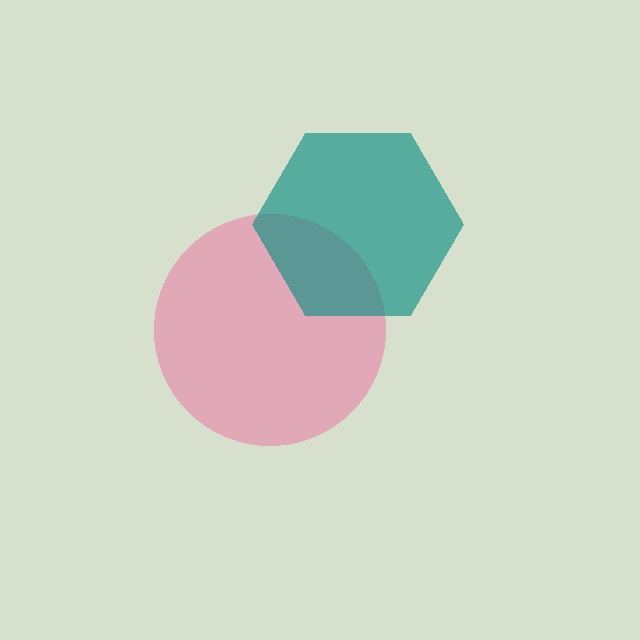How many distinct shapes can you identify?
There are 2 distinct shapes: a pink circle, a teal hexagon.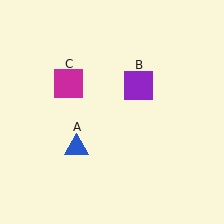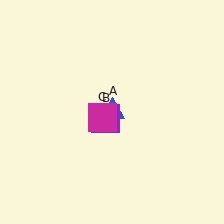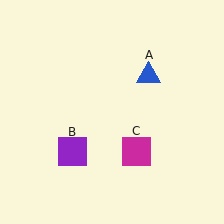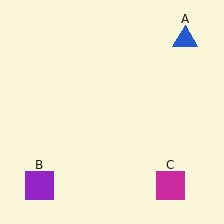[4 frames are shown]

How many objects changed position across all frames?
3 objects changed position: blue triangle (object A), purple square (object B), magenta square (object C).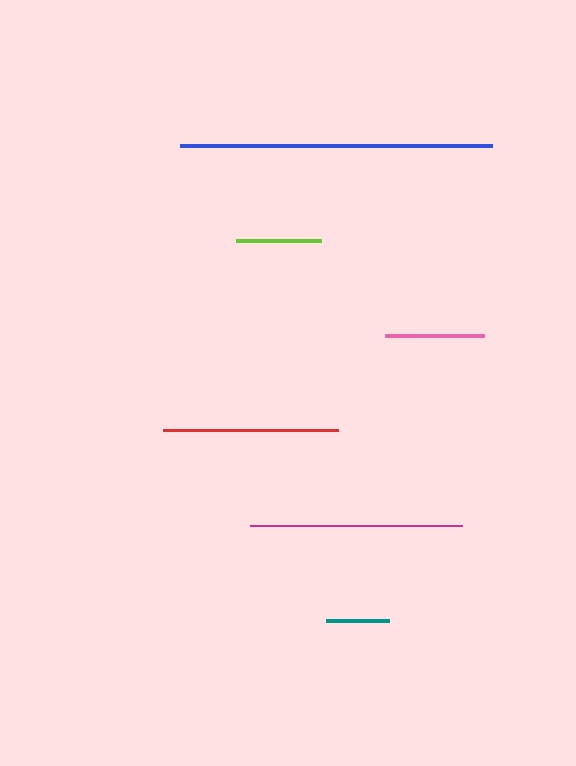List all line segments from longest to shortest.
From longest to shortest: blue, magenta, red, pink, lime, teal.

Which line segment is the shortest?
The teal line is the shortest at approximately 62 pixels.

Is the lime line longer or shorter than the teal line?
The lime line is longer than the teal line.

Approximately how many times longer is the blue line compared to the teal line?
The blue line is approximately 5.0 times the length of the teal line.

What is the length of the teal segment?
The teal segment is approximately 62 pixels long.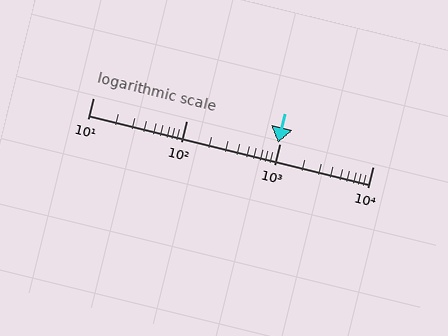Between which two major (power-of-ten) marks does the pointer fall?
The pointer is between 100 and 1000.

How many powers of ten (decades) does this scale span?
The scale spans 3 decades, from 10 to 10000.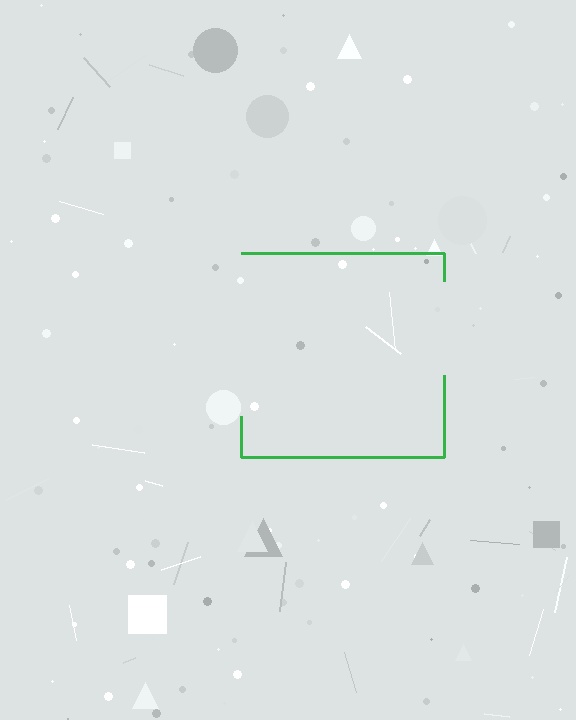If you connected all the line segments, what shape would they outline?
They would outline a square.